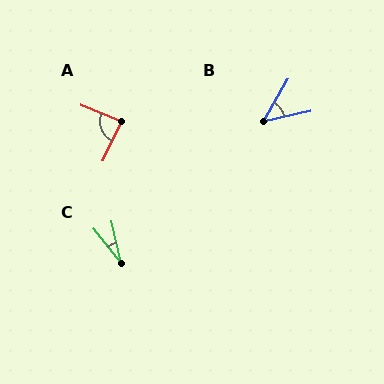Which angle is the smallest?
C, at approximately 26 degrees.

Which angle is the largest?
A, at approximately 88 degrees.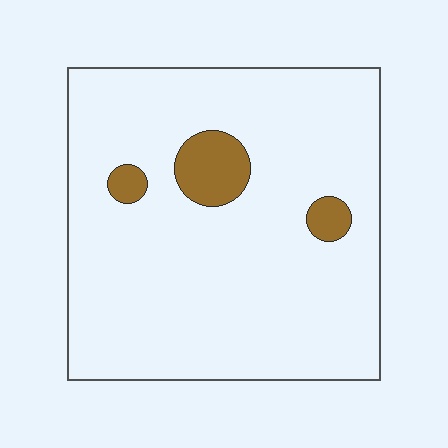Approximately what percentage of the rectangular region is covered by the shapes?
Approximately 10%.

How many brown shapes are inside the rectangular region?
3.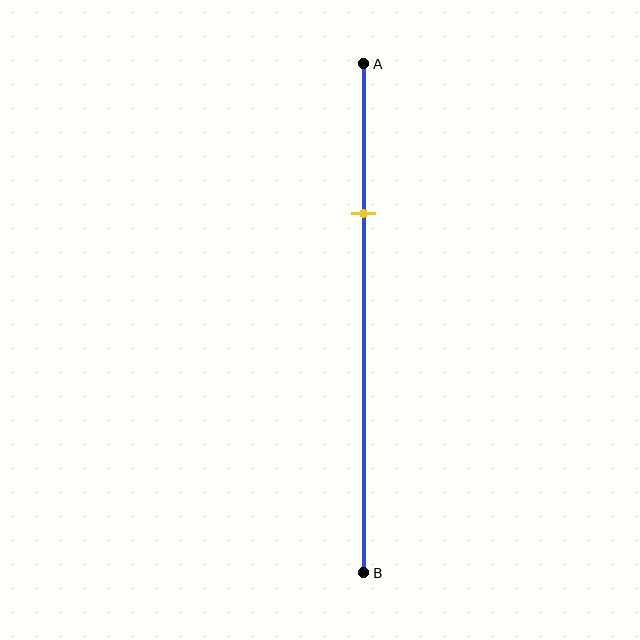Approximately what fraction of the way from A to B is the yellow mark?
The yellow mark is approximately 30% of the way from A to B.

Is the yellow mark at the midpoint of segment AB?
No, the mark is at about 30% from A, not at the 50% midpoint.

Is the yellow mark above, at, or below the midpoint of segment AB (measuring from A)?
The yellow mark is above the midpoint of segment AB.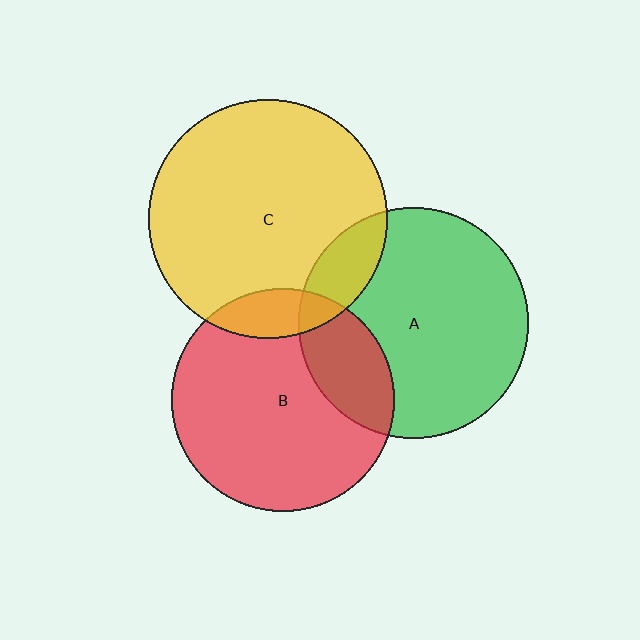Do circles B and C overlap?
Yes.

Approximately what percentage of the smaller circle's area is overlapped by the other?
Approximately 10%.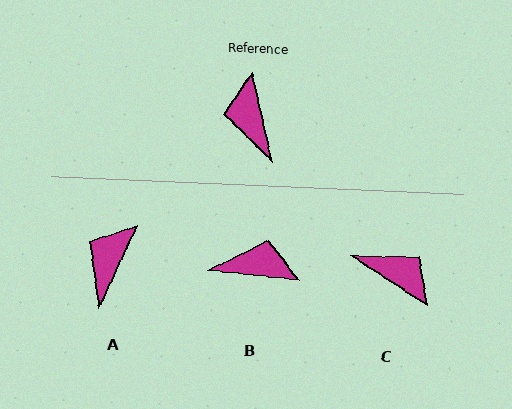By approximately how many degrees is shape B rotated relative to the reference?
Approximately 109 degrees clockwise.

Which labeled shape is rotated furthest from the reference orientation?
C, about 136 degrees away.